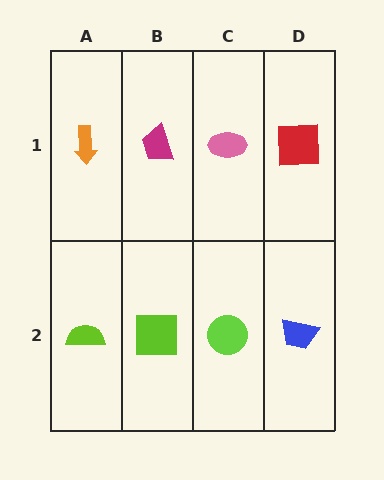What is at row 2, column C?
A lime circle.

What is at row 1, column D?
A red square.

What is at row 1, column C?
A pink ellipse.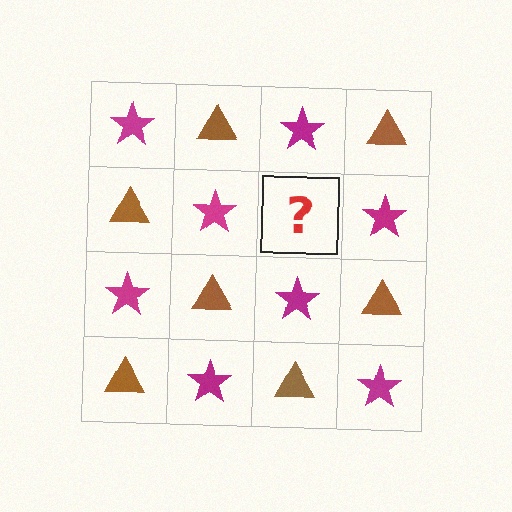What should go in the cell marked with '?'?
The missing cell should contain a brown triangle.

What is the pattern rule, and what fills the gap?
The rule is that it alternates magenta star and brown triangle in a checkerboard pattern. The gap should be filled with a brown triangle.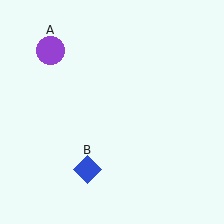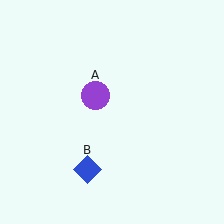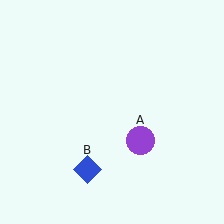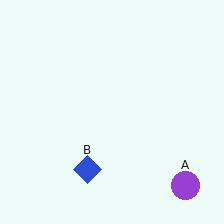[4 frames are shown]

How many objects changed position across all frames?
1 object changed position: purple circle (object A).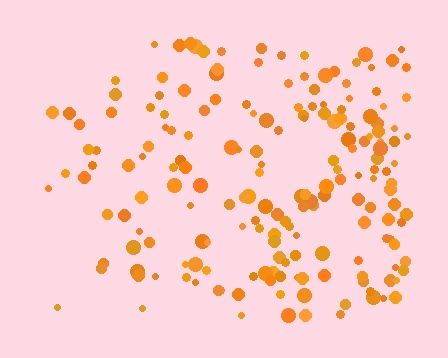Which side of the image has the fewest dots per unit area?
The left.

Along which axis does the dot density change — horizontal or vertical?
Horizontal.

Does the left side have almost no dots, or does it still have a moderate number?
Still a moderate number, just noticeably fewer than the right.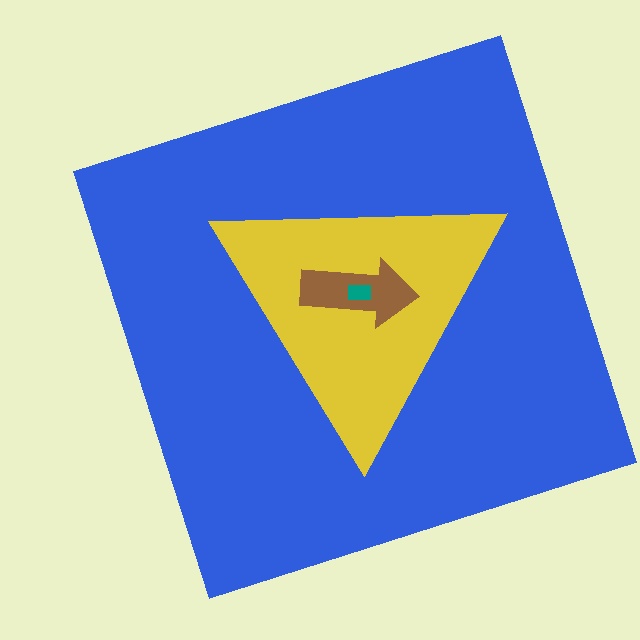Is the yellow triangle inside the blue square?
Yes.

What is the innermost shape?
The teal rectangle.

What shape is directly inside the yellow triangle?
The brown arrow.